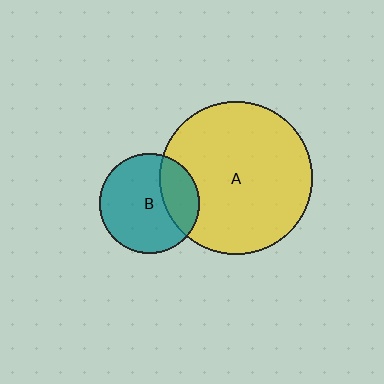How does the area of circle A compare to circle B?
Approximately 2.3 times.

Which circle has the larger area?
Circle A (yellow).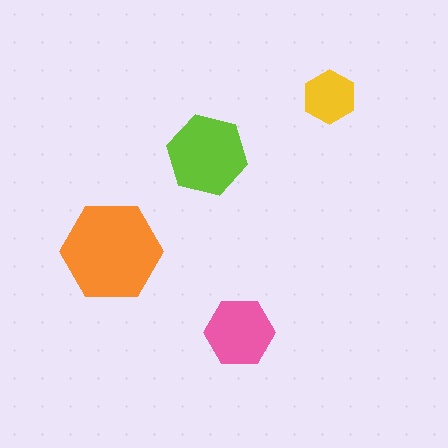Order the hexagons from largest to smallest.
the orange one, the lime one, the pink one, the yellow one.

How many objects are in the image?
There are 4 objects in the image.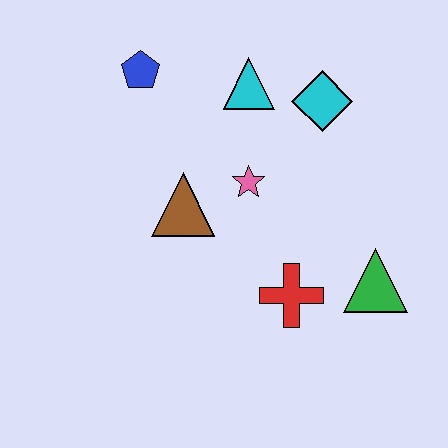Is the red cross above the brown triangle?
No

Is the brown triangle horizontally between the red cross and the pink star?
No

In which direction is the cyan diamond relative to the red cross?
The cyan diamond is above the red cross.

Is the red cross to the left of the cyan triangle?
No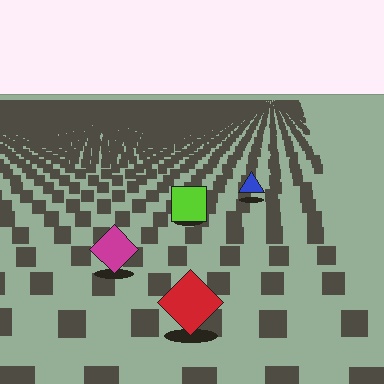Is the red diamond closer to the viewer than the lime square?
Yes. The red diamond is closer — you can tell from the texture gradient: the ground texture is coarser near it.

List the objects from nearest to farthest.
From nearest to farthest: the red diamond, the magenta diamond, the lime square, the blue triangle.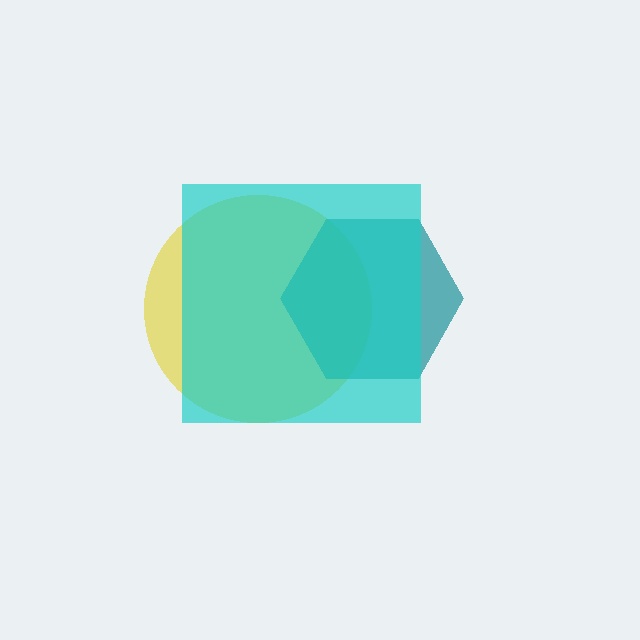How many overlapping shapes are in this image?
There are 3 overlapping shapes in the image.